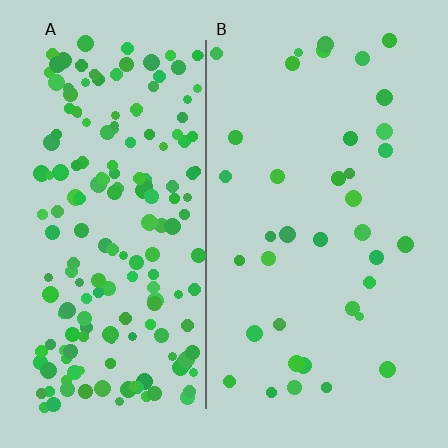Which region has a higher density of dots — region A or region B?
A (the left).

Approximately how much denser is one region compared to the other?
Approximately 4.8× — region A over region B.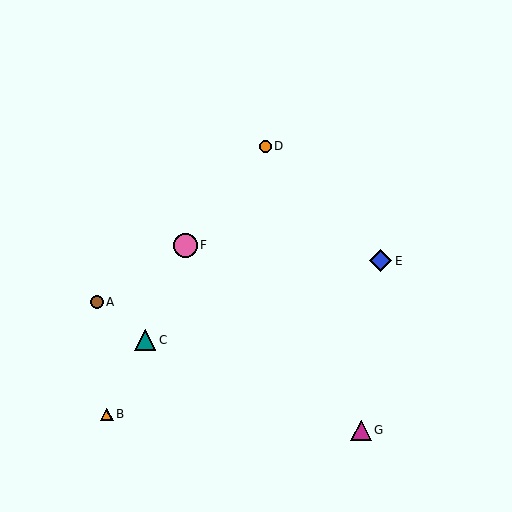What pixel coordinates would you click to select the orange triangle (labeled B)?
Click at (107, 414) to select the orange triangle B.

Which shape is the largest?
The pink circle (labeled F) is the largest.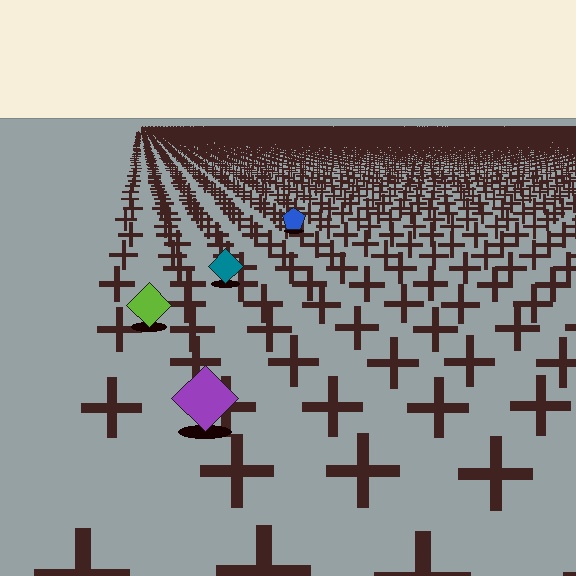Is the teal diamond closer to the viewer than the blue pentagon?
Yes. The teal diamond is closer — you can tell from the texture gradient: the ground texture is coarser near it.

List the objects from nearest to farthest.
From nearest to farthest: the purple diamond, the lime diamond, the teal diamond, the blue pentagon.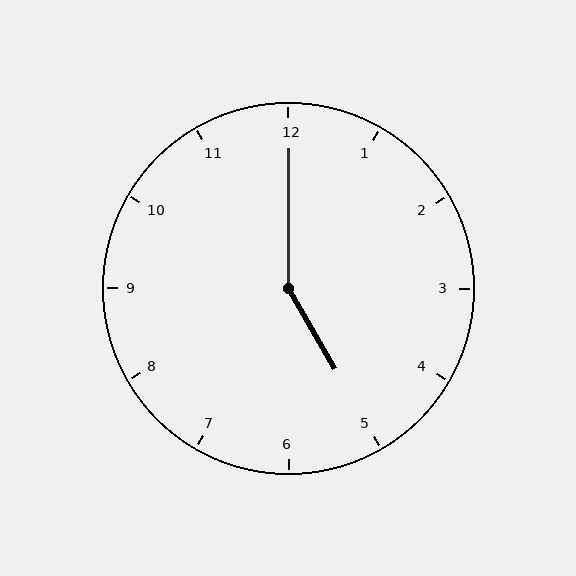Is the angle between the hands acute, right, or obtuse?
It is obtuse.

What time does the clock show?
5:00.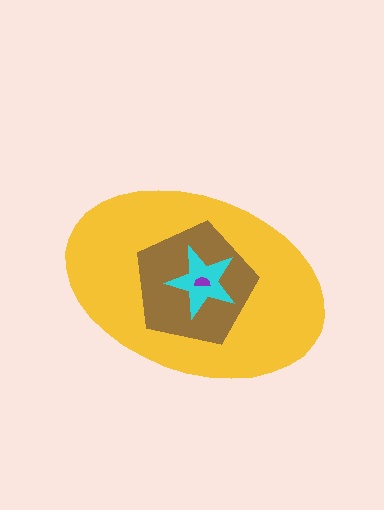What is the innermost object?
The purple semicircle.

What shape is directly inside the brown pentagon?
The cyan star.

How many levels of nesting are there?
4.